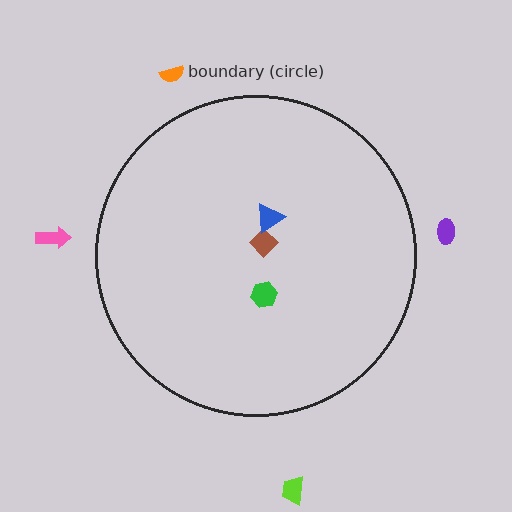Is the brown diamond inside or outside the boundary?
Inside.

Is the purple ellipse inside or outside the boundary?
Outside.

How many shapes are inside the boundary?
3 inside, 4 outside.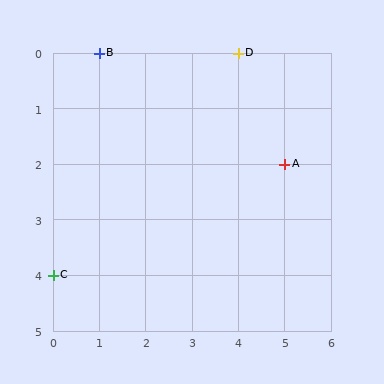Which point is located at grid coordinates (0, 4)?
Point C is at (0, 4).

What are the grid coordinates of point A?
Point A is at grid coordinates (5, 2).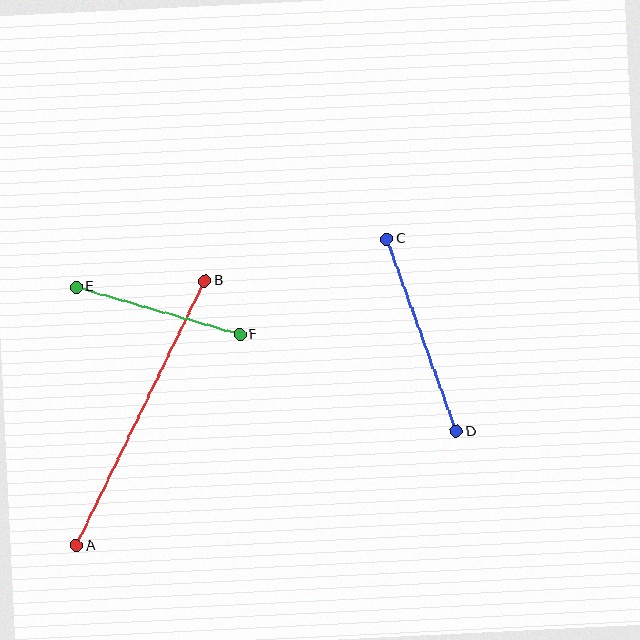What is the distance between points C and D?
The distance is approximately 205 pixels.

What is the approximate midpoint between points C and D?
The midpoint is at approximately (422, 335) pixels.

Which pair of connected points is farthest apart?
Points A and B are farthest apart.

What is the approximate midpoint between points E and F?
The midpoint is at approximately (158, 311) pixels.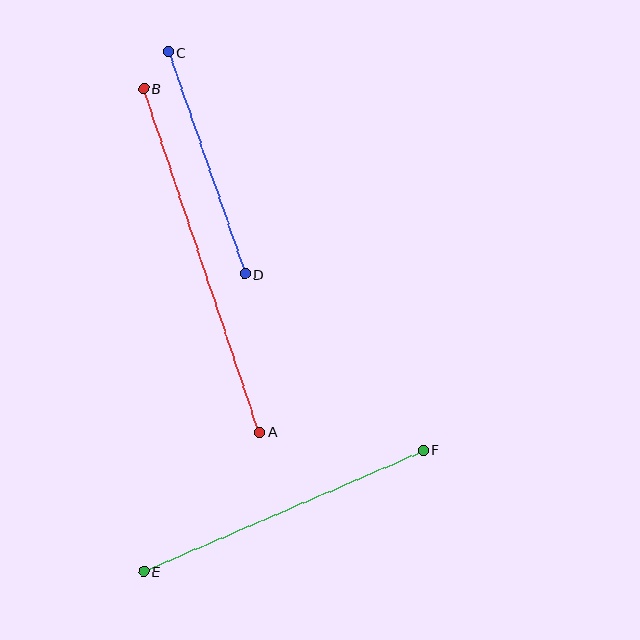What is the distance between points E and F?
The distance is approximately 305 pixels.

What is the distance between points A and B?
The distance is approximately 362 pixels.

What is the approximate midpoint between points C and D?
The midpoint is at approximately (207, 163) pixels.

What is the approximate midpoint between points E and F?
The midpoint is at approximately (284, 511) pixels.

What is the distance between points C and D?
The distance is approximately 235 pixels.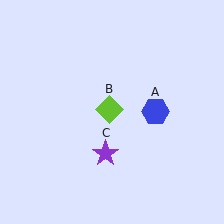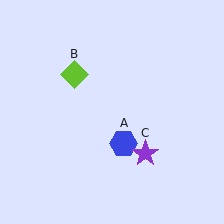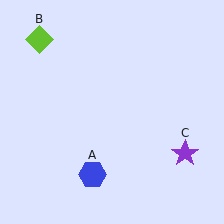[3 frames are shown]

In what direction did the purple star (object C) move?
The purple star (object C) moved right.